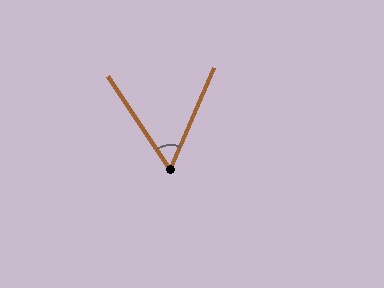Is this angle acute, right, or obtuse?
It is acute.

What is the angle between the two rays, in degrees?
Approximately 57 degrees.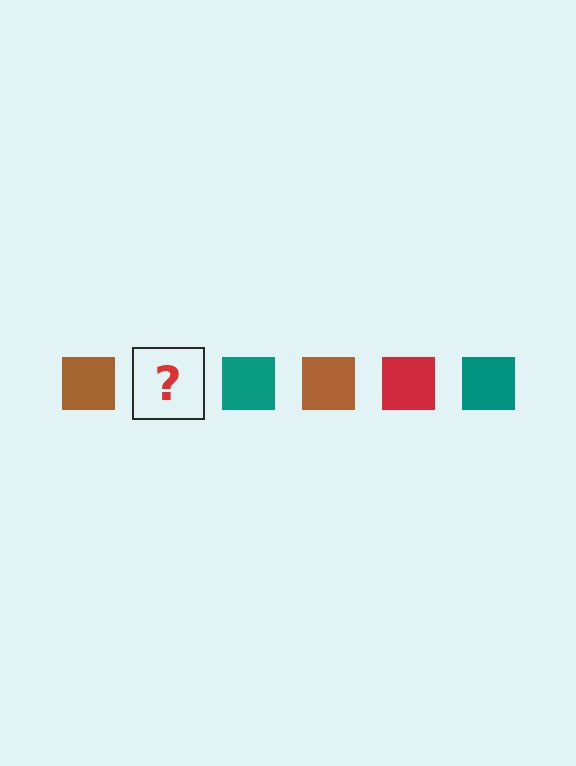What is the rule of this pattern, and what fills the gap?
The rule is that the pattern cycles through brown, red, teal squares. The gap should be filled with a red square.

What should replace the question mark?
The question mark should be replaced with a red square.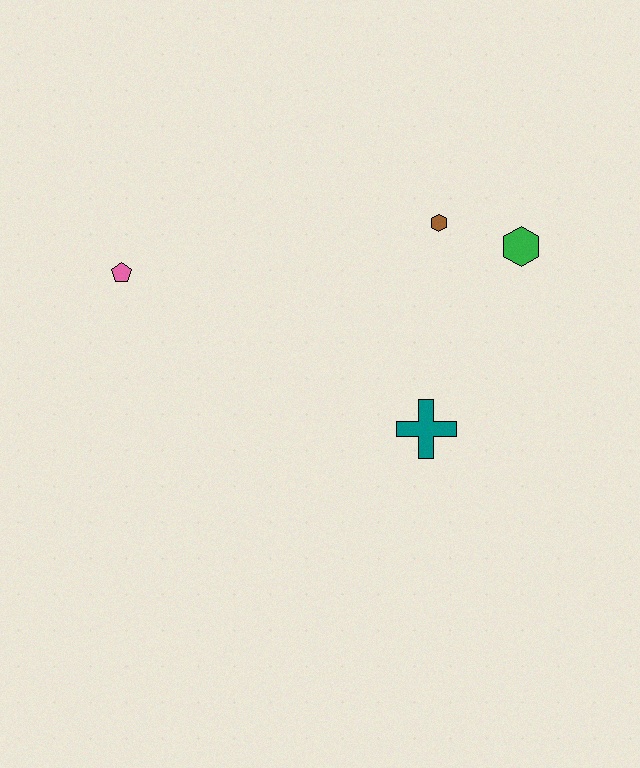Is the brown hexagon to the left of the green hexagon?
Yes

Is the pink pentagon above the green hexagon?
No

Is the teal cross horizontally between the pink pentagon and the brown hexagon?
Yes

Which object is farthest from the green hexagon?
The pink pentagon is farthest from the green hexagon.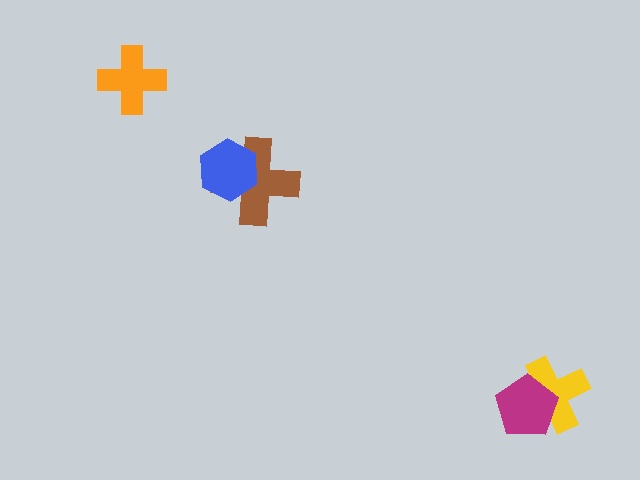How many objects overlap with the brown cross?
1 object overlaps with the brown cross.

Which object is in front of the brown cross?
The blue hexagon is in front of the brown cross.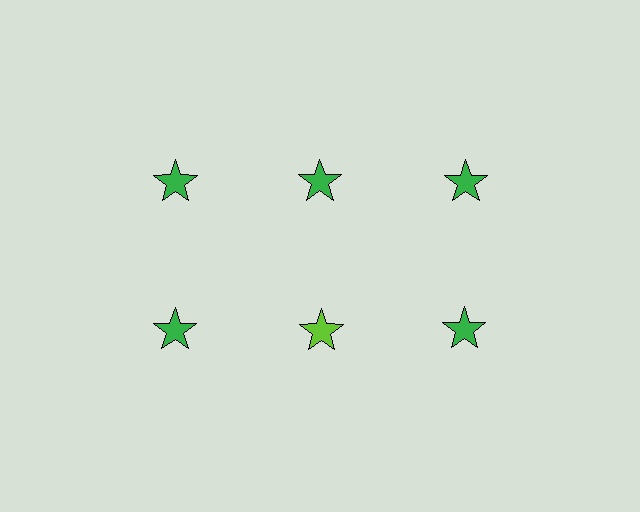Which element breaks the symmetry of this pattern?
The lime star in the second row, second from left column breaks the symmetry. All other shapes are green stars.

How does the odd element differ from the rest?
It has a different color: lime instead of green.